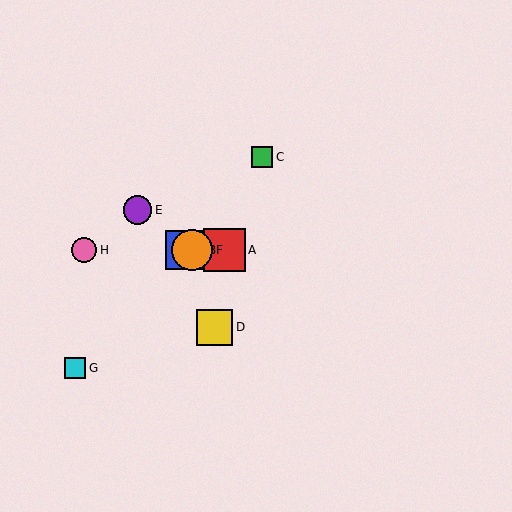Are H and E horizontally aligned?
No, H is at y≈250 and E is at y≈210.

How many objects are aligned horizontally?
4 objects (A, B, F, H) are aligned horizontally.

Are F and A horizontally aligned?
Yes, both are at y≈250.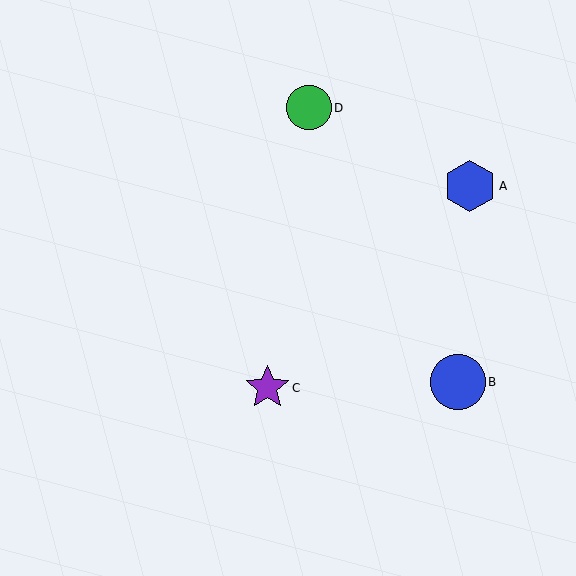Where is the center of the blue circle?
The center of the blue circle is at (458, 382).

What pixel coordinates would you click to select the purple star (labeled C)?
Click at (267, 388) to select the purple star C.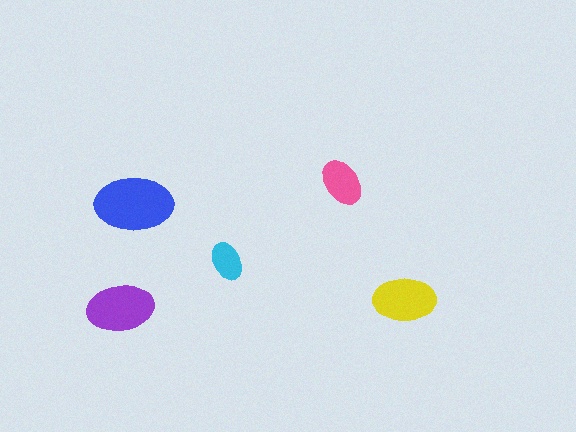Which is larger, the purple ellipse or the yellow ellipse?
The purple one.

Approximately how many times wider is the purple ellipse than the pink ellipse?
About 1.5 times wider.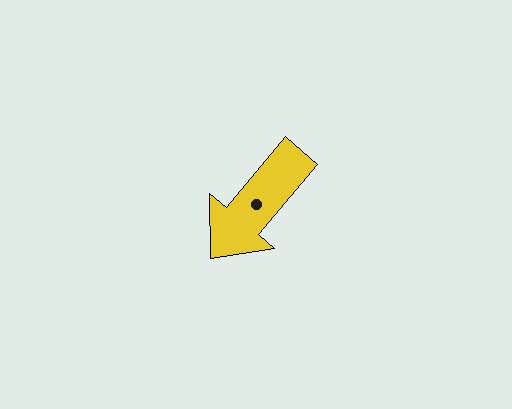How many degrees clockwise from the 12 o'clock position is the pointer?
Approximately 220 degrees.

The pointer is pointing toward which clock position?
Roughly 7 o'clock.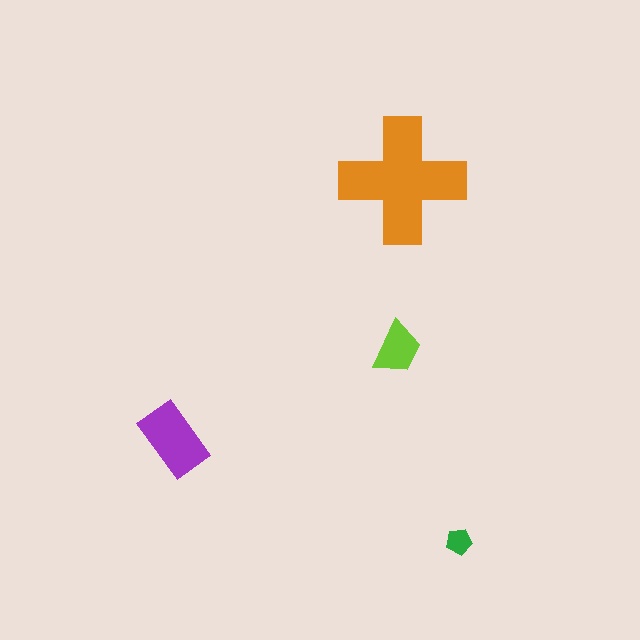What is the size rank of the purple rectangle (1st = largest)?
2nd.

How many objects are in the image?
There are 4 objects in the image.